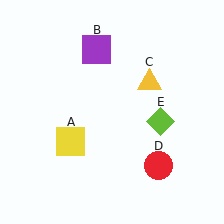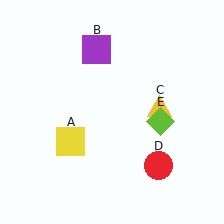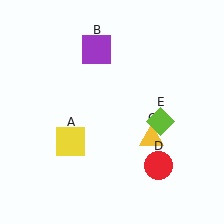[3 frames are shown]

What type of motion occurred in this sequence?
The yellow triangle (object C) rotated clockwise around the center of the scene.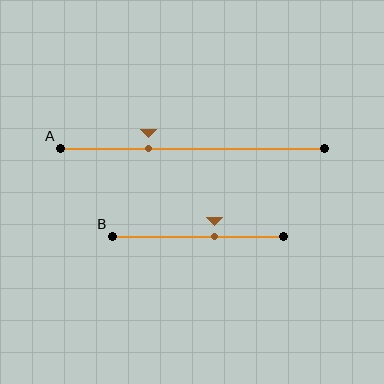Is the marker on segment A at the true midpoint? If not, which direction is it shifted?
No, the marker on segment A is shifted to the left by about 17% of the segment length.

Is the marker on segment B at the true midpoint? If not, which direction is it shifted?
No, the marker on segment B is shifted to the right by about 10% of the segment length.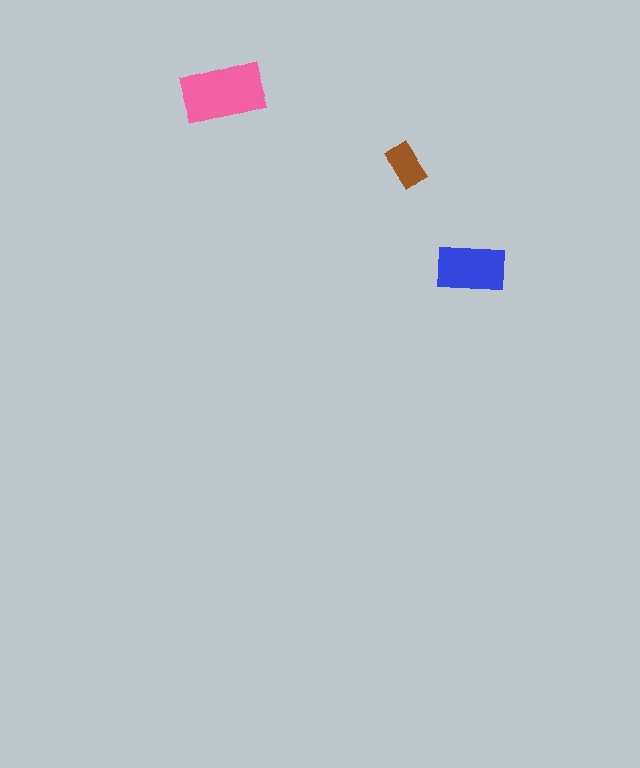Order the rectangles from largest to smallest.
the pink one, the blue one, the brown one.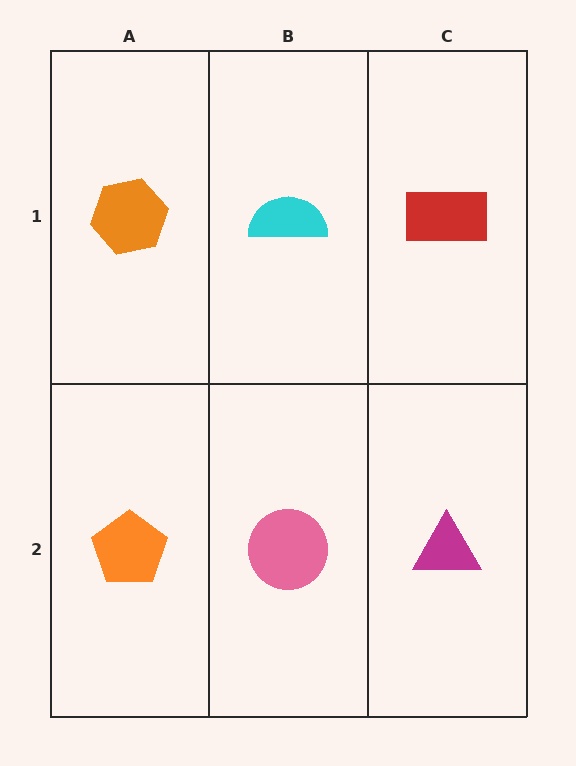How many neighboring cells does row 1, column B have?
3.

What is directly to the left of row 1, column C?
A cyan semicircle.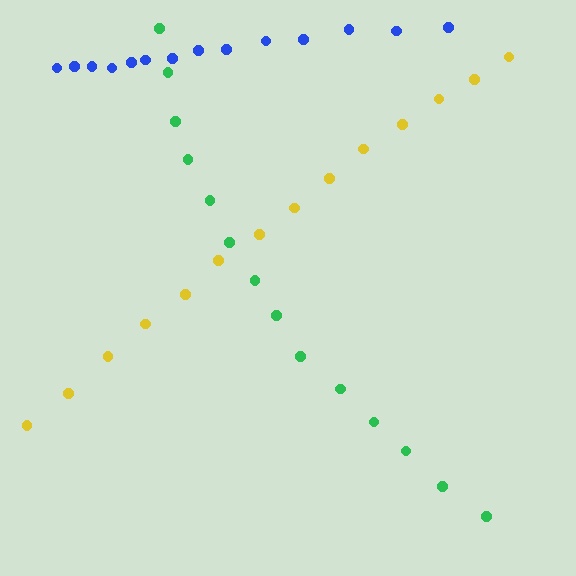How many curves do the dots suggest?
There are 3 distinct paths.